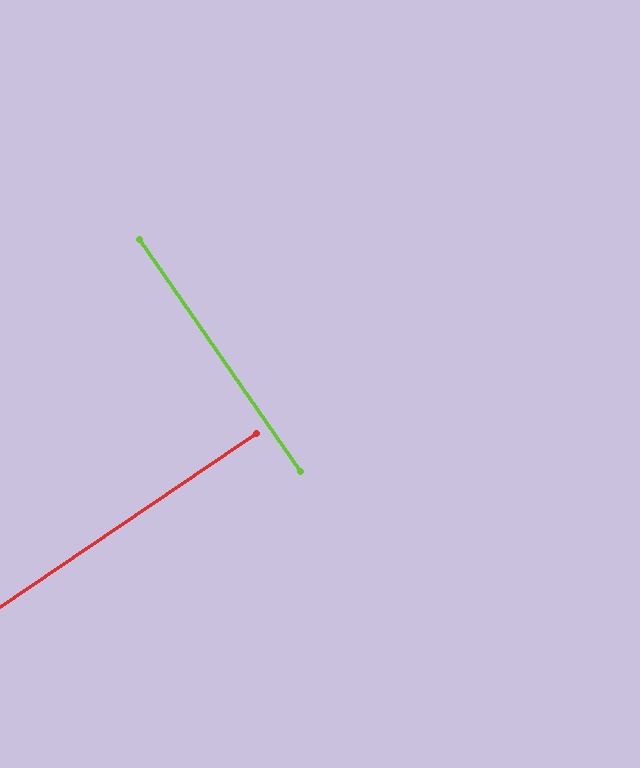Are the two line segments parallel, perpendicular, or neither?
Perpendicular — they meet at approximately 89°.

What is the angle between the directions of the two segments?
Approximately 89 degrees.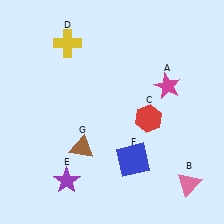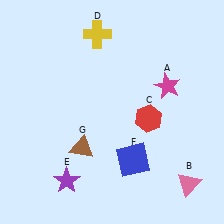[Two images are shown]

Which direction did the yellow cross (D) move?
The yellow cross (D) moved right.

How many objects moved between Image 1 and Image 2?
1 object moved between the two images.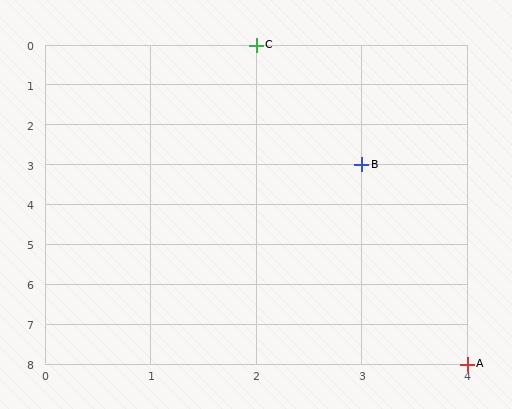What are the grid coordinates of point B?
Point B is at grid coordinates (3, 3).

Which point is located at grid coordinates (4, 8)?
Point A is at (4, 8).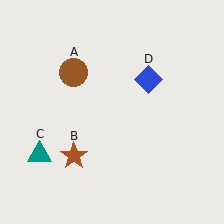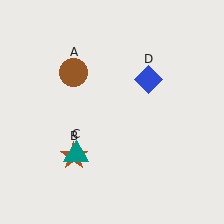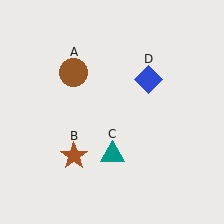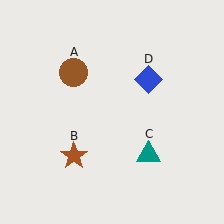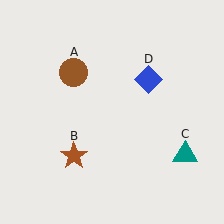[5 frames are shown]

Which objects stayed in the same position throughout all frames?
Brown circle (object A) and brown star (object B) and blue diamond (object D) remained stationary.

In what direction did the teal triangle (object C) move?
The teal triangle (object C) moved right.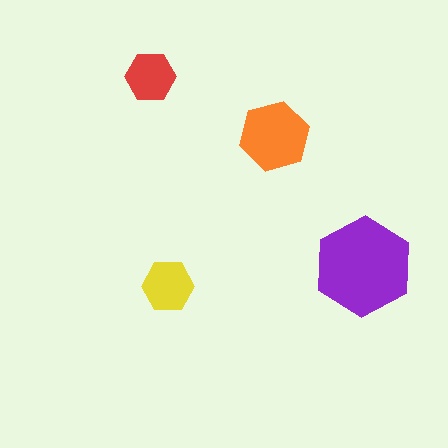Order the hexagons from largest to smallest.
the purple one, the orange one, the yellow one, the red one.